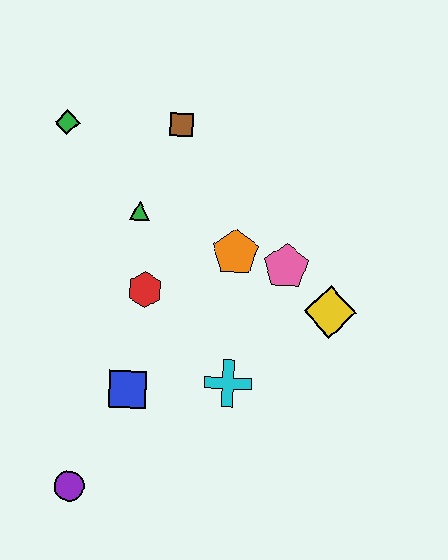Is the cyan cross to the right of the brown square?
Yes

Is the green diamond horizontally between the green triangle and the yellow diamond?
No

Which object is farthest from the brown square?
The purple circle is farthest from the brown square.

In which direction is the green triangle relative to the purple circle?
The green triangle is above the purple circle.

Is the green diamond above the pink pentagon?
Yes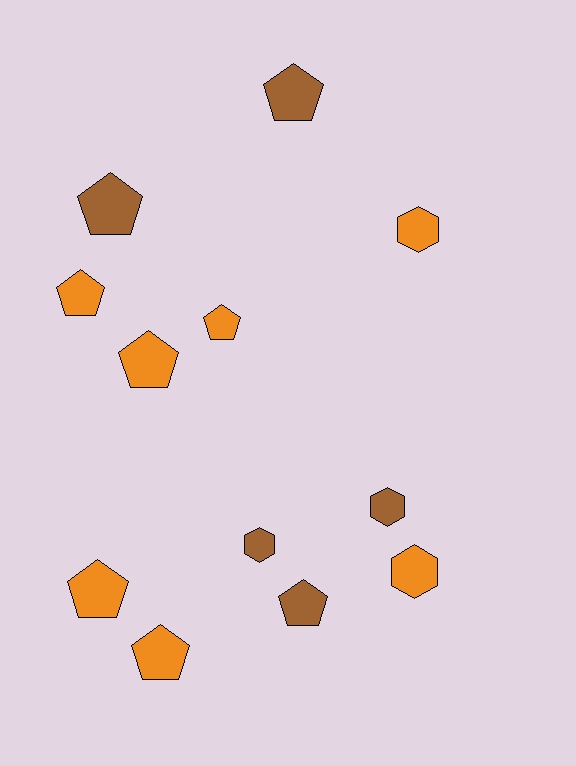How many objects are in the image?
There are 12 objects.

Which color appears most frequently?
Orange, with 7 objects.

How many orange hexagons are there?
There are 2 orange hexagons.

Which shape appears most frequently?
Pentagon, with 8 objects.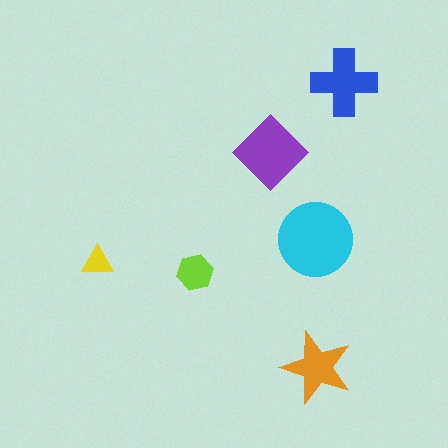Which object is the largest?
The cyan circle.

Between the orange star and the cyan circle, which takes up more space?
The cyan circle.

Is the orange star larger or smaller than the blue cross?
Smaller.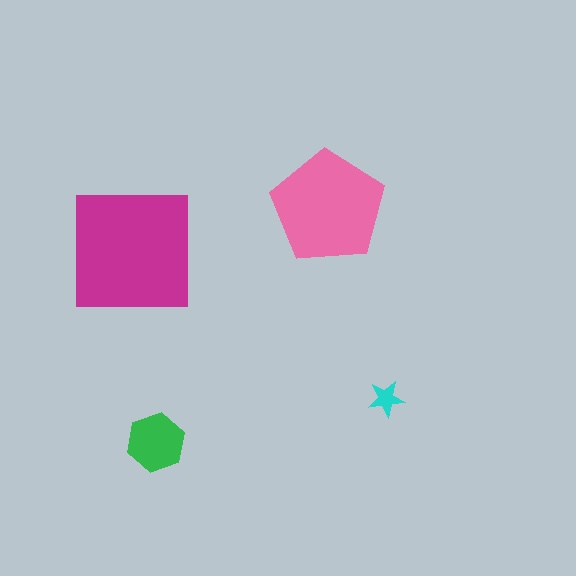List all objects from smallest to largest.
The cyan star, the green hexagon, the pink pentagon, the magenta square.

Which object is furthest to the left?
The magenta square is leftmost.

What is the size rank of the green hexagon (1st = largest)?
3rd.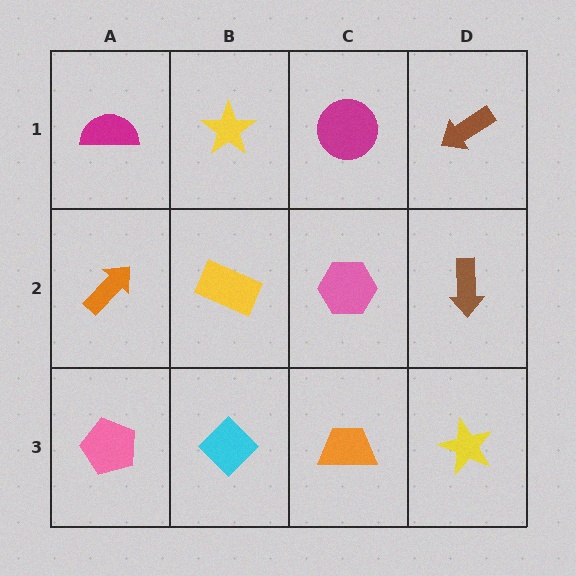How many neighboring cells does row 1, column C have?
3.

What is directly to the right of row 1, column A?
A yellow star.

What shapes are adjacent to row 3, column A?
An orange arrow (row 2, column A), a cyan diamond (row 3, column B).